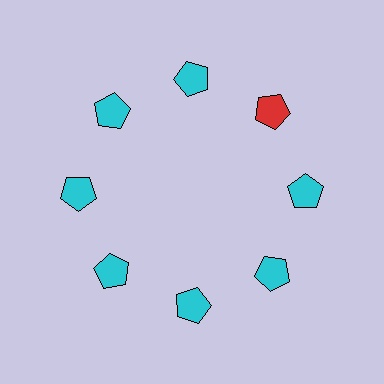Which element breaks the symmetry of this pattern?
The red pentagon at roughly the 2 o'clock position breaks the symmetry. All other shapes are cyan pentagons.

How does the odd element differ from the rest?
It has a different color: red instead of cyan.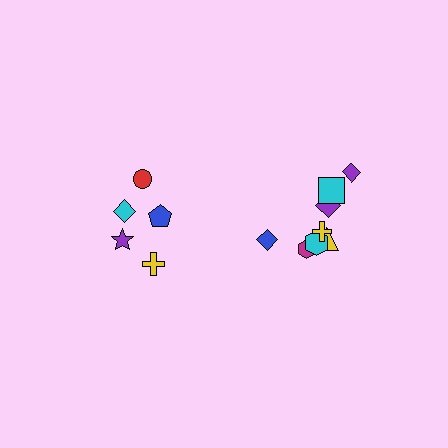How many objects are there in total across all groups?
There are 13 objects.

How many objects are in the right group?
There are 8 objects.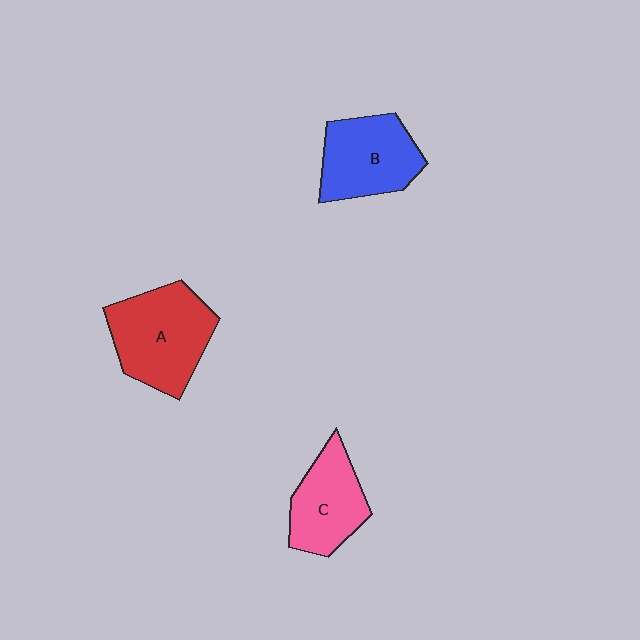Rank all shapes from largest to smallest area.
From largest to smallest: A (red), B (blue), C (pink).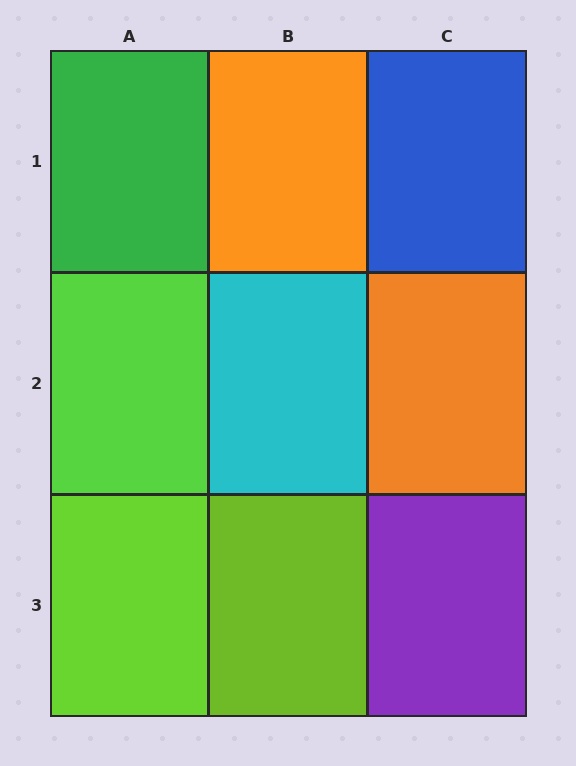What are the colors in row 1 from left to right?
Green, orange, blue.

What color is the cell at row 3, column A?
Lime.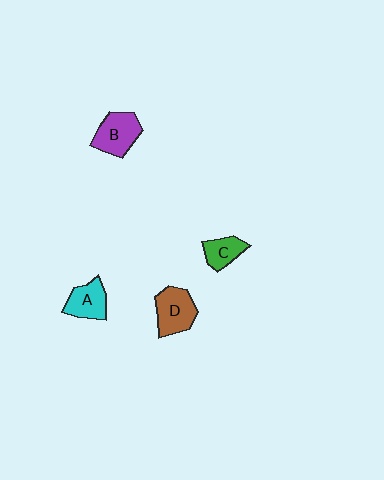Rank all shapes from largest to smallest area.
From largest to smallest: D (brown), B (purple), A (cyan), C (green).